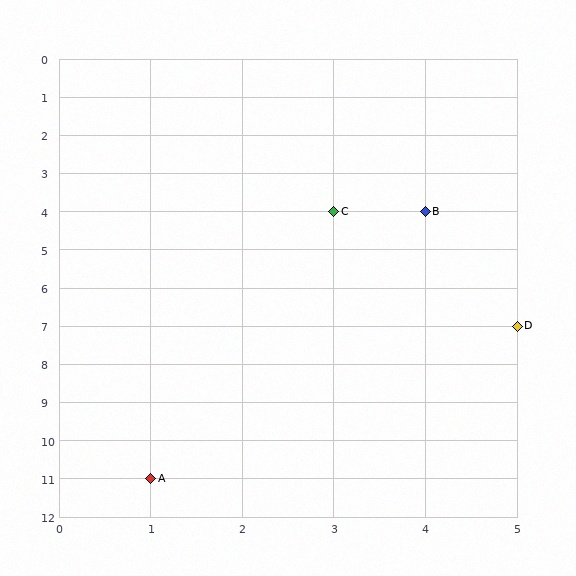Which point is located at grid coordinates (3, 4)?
Point C is at (3, 4).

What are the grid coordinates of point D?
Point D is at grid coordinates (5, 7).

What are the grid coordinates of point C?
Point C is at grid coordinates (3, 4).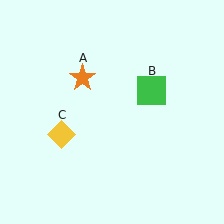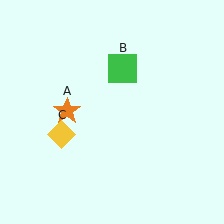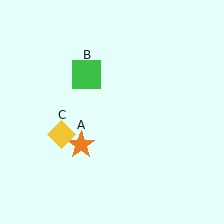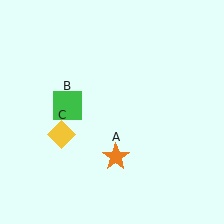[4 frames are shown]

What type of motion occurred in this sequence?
The orange star (object A), green square (object B) rotated counterclockwise around the center of the scene.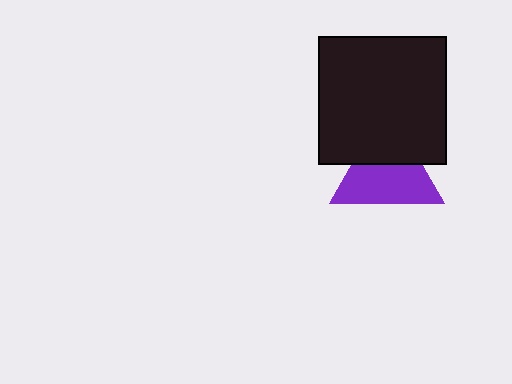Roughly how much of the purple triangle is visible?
About half of it is visible (roughly 61%).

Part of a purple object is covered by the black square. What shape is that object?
It is a triangle.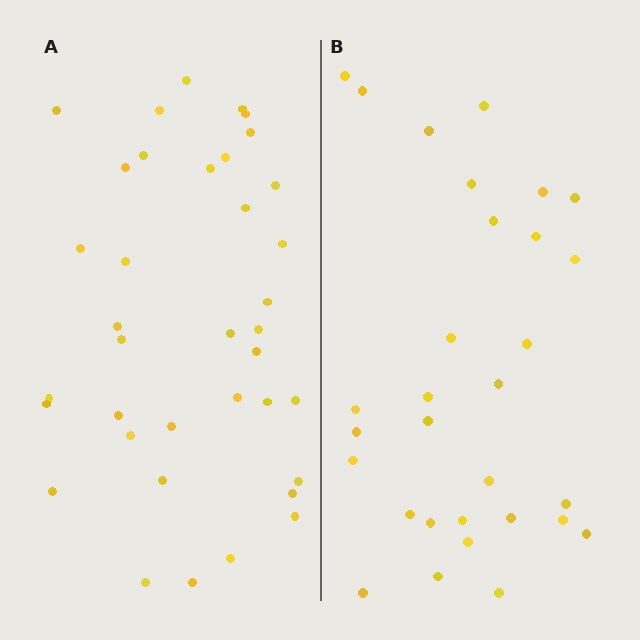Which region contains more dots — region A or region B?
Region A (the left region) has more dots.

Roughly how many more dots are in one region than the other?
Region A has roughly 8 or so more dots than region B.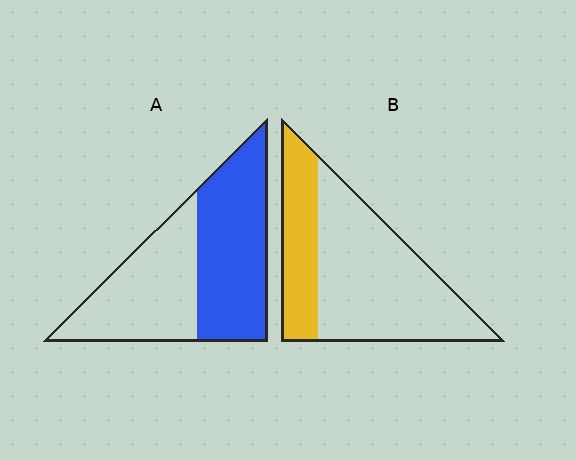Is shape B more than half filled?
No.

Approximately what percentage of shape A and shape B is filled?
A is approximately 55% and B is approximately 30%.